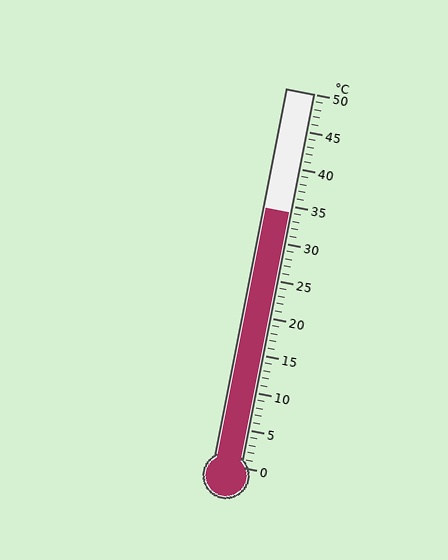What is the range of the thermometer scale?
The thermometer scale ranges from 0°C to 50°C.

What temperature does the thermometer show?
The thermometer shows approximately 34°C.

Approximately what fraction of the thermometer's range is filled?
The thermometer is filled to approximately 70% of its range.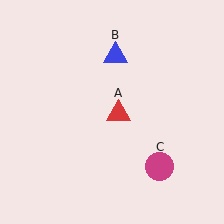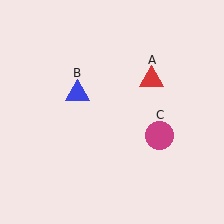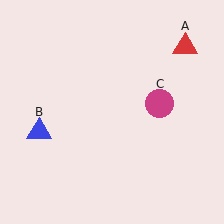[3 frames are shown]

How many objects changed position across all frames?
3 objects changed position: red triangle (object A), blue triangle (object B), magenta circle (object C).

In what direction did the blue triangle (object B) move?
The blue triangle (object B) moved down and to the left.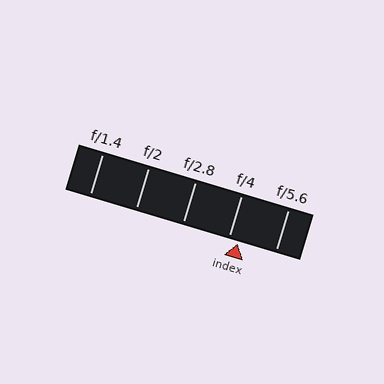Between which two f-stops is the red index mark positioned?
The index mark is between f/4 and f/5.6.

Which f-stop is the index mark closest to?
The index mark is closest to f/4.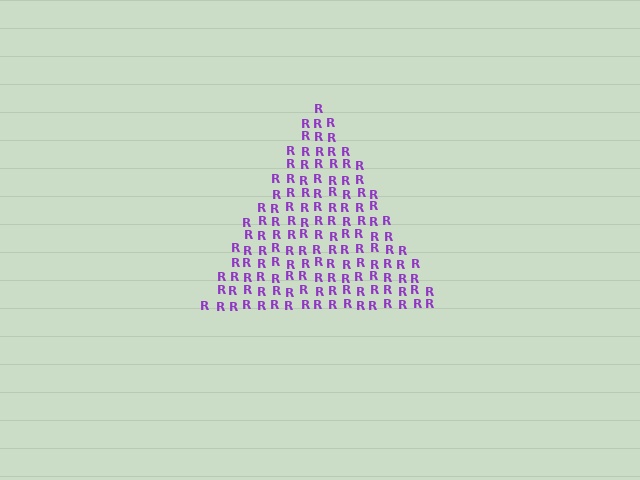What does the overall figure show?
The overall figure shows a triangle.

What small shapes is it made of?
It is made of small letter R's.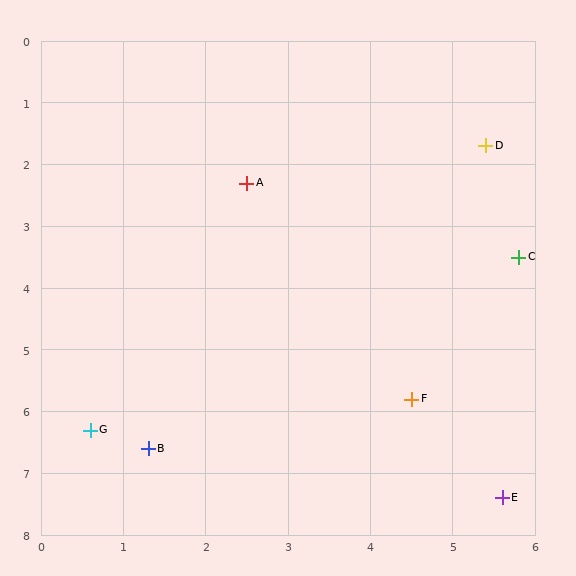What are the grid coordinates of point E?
Point E is at approximately (5.6, 7.4).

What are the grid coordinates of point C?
Point C is at approximately (5.8, 3.5).